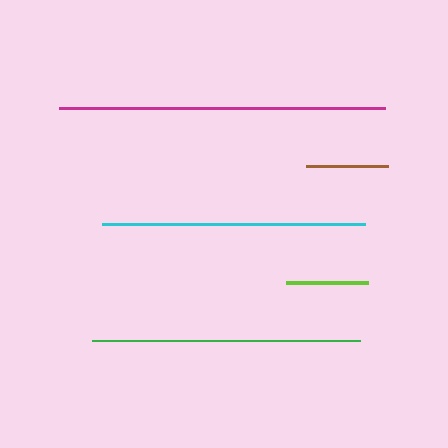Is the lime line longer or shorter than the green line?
The green line is longer than the lime line.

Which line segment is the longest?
The magenta line is the longest at approximately 326 pixels.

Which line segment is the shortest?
The brown line is the shortest at approximately 81 pixels.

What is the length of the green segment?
The green segment is approximately 268 pixels long.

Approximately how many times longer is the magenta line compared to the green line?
The magenta line is approximately 1.2 times the length of the green line.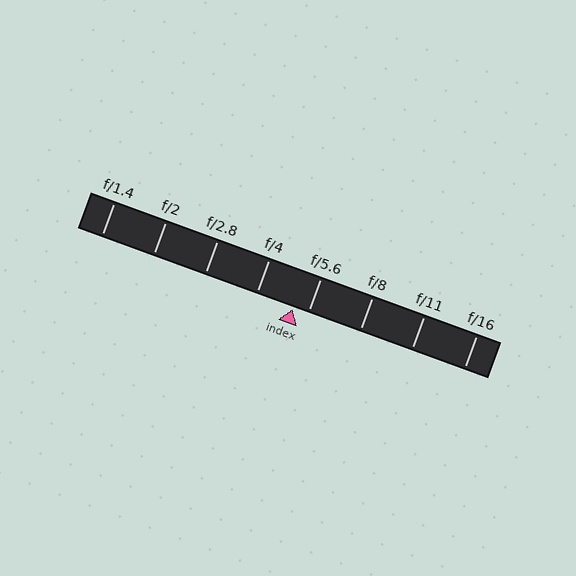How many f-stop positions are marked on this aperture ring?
There are 8 f-stop positions marked.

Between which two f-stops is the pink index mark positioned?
The index mark is between f/4 and f/5.6.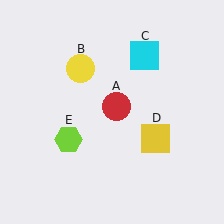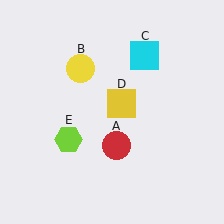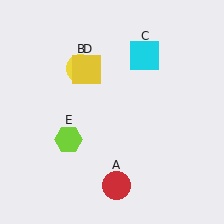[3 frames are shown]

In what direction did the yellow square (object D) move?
The yellow square (object D) moved up and to the left.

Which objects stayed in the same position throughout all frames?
Yellow circle (object B) and cyan square (object C) and lime hexagon (object E) remained stationary.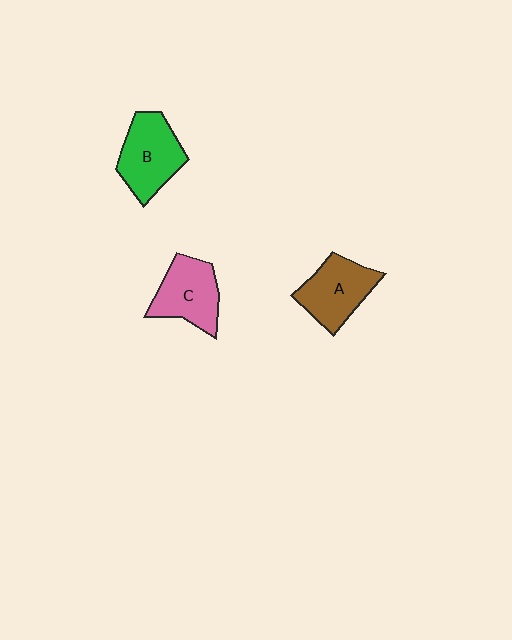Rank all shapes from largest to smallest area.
From largest to smallest: B (green), A (brown), C (pink).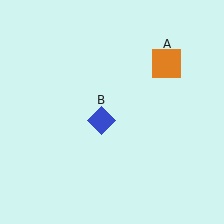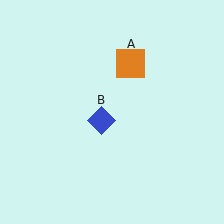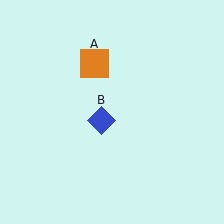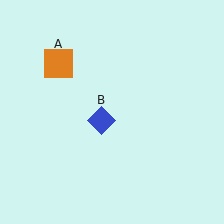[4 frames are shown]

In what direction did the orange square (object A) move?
The orange square (object A) moved left.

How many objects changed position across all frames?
1 object changed position: orange square (object A).